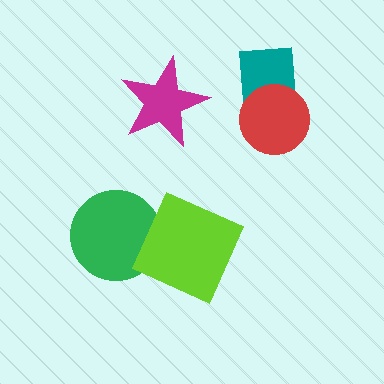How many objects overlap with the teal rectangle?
1 object overlaps with the teal rectangle.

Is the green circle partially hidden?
Yes, it is partially covered by another shape.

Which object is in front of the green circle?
The lime square is in front of the green circle.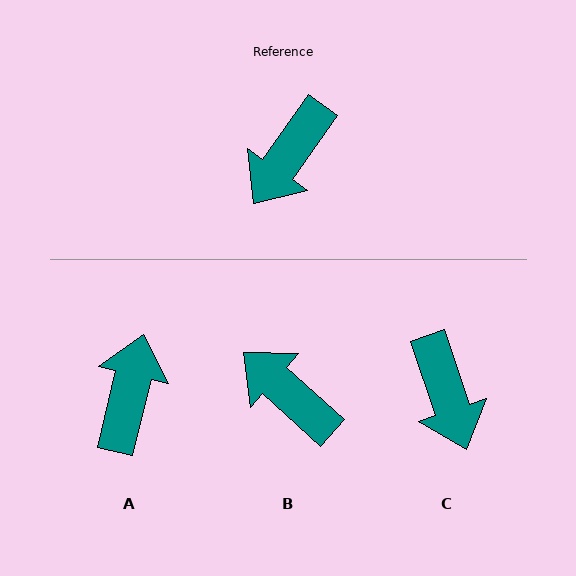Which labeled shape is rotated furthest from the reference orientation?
A, about 158 degrees away.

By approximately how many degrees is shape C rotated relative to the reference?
Approximately 54 degrees counter-clockwise.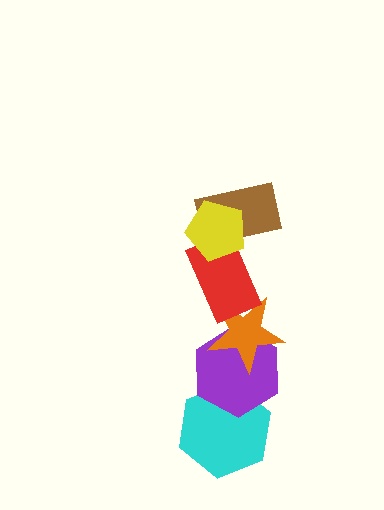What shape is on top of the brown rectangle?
The yellow pentagon is on top of the brown rectangle.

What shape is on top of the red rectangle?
The brown rectangle is on top of the red rectangle.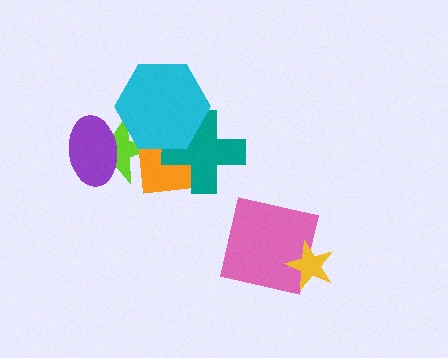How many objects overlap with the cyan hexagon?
3 objects overlap with the cyan hexagon.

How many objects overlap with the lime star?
3 objects overlap with the lime star.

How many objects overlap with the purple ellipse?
2 objects overlap with the purple ellipse.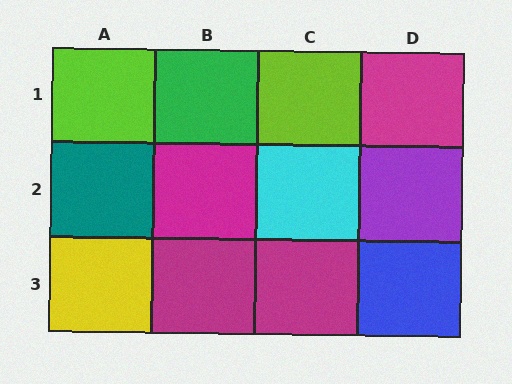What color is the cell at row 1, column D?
Magenta.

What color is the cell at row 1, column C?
Lime.